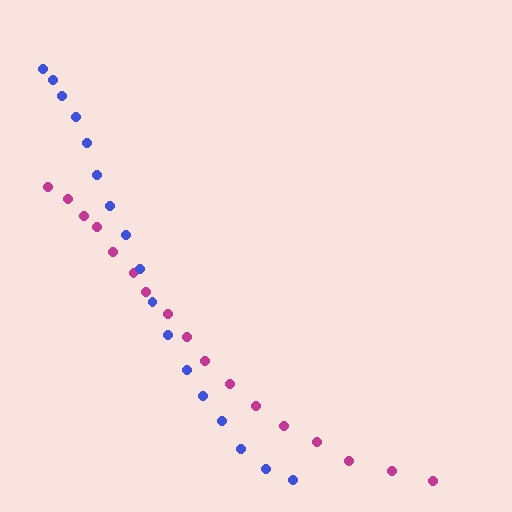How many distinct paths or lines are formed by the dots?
There are 2 distinct paths.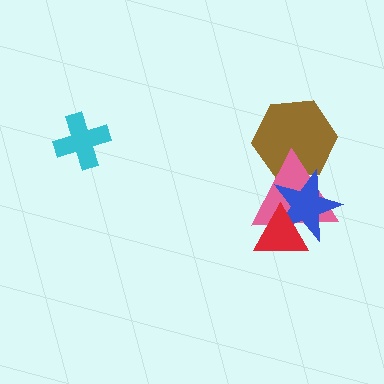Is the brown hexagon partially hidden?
Yes, it is partially covered by another shape.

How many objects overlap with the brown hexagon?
2 objects overlap with the brown hexagon.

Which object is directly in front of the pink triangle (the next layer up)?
The blue star is directly in front of the pink triangle.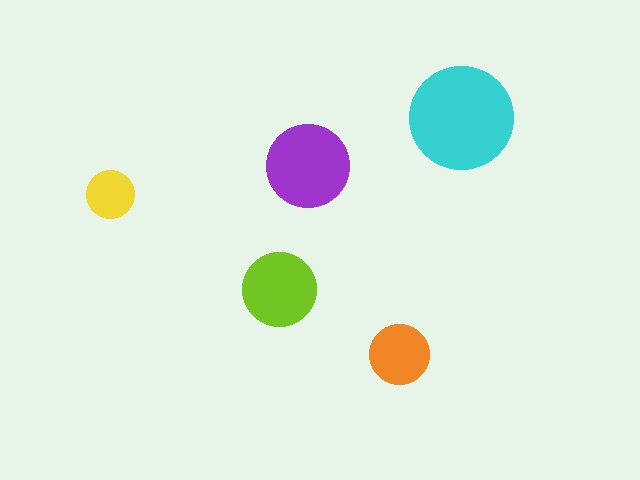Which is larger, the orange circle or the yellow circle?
The orange one.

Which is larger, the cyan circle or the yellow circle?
The cyan one.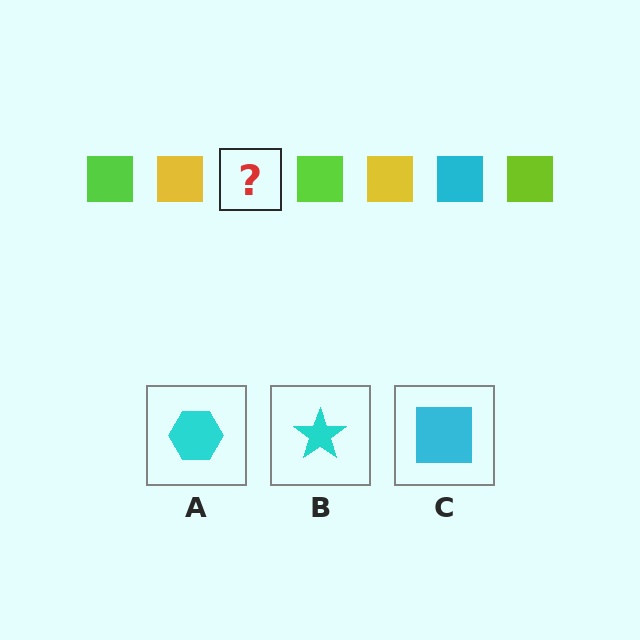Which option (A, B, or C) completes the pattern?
C.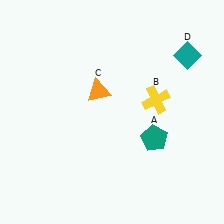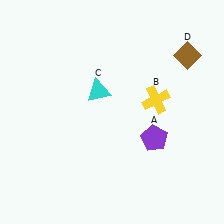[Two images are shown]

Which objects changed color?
A changed from teal to purple. C changed from orange to cyan. D changed from teal to brown.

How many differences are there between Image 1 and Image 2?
There are 3 differences between the two images.